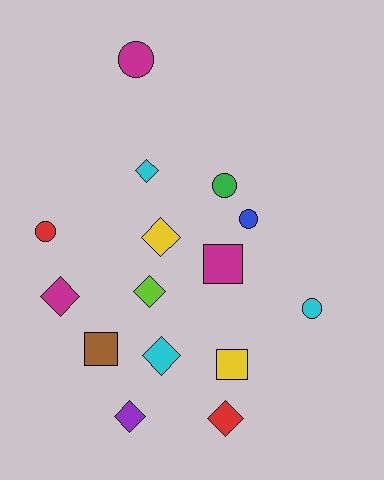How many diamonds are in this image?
There are 7 diamonds.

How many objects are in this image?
There are 15 objects.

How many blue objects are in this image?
There is 1 blue object.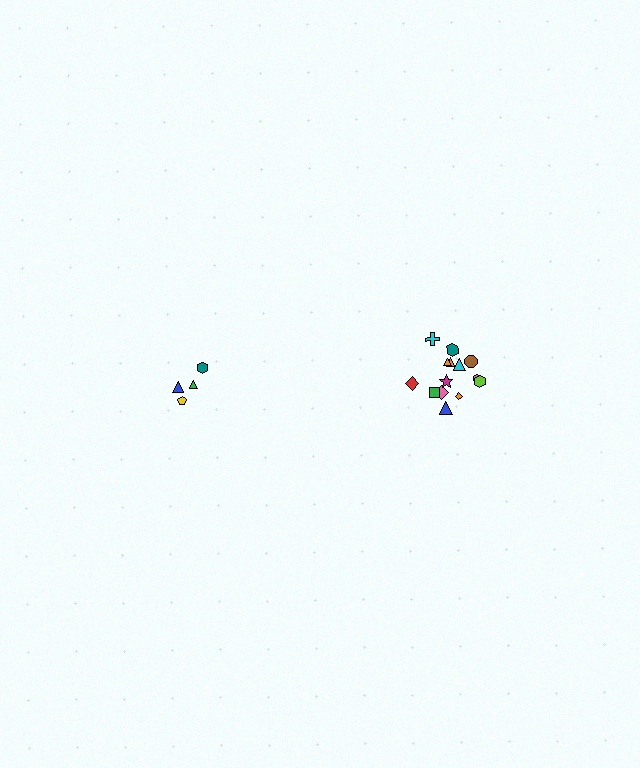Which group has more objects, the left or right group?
The right group.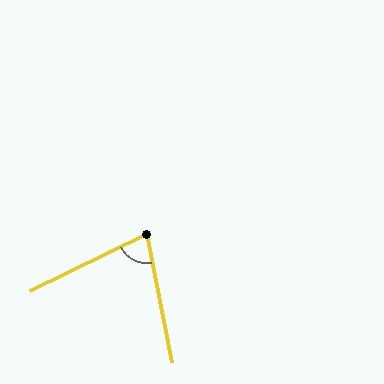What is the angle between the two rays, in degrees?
Approximately 75 degrees.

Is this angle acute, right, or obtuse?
It is acute.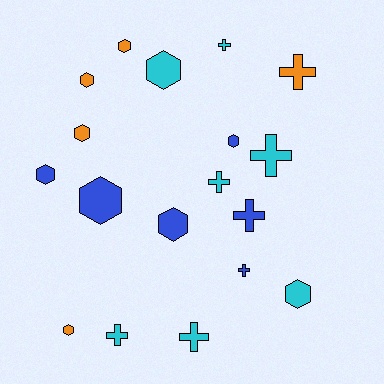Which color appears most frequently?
Cyan, with 7 objects.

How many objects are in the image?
There are 18 objects.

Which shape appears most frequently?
Hexagon, with 10 objects.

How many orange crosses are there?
There is 1 orange cross.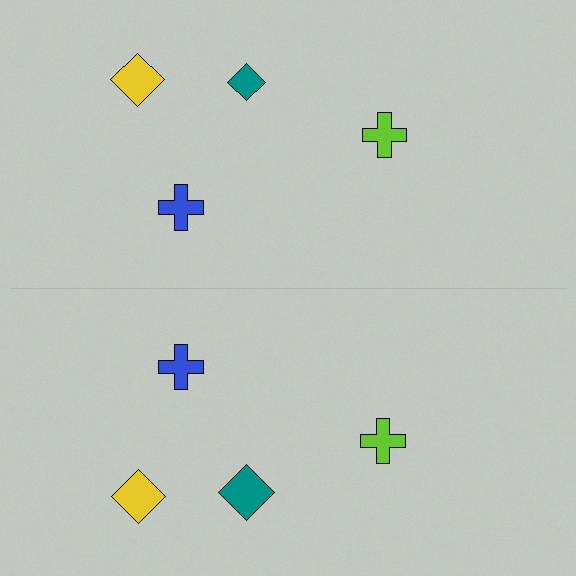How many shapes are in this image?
There are 8 shapes in this image.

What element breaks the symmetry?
The teal diamond on the bottom side has a different size than its mirror counterpart.